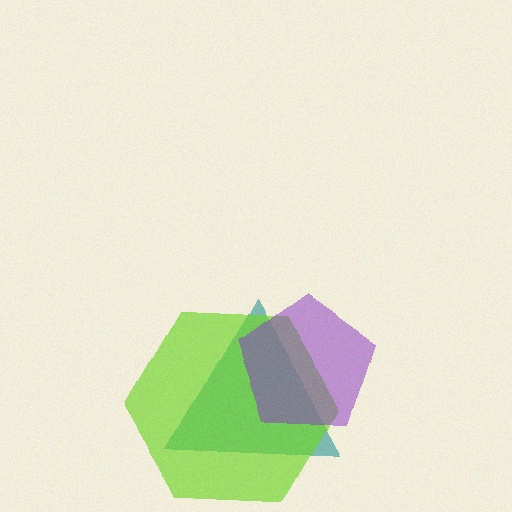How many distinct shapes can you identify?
There are 3 distinct shapes: a teal triangle, a lime hexagon, a purple pentagon.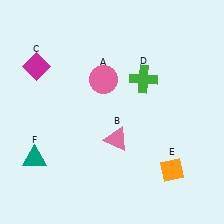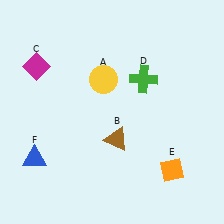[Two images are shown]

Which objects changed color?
A changed from pink to yellow. B changed from pink to brown. F changed from teal to blue.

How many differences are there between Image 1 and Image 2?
There are 3 differences between the two images.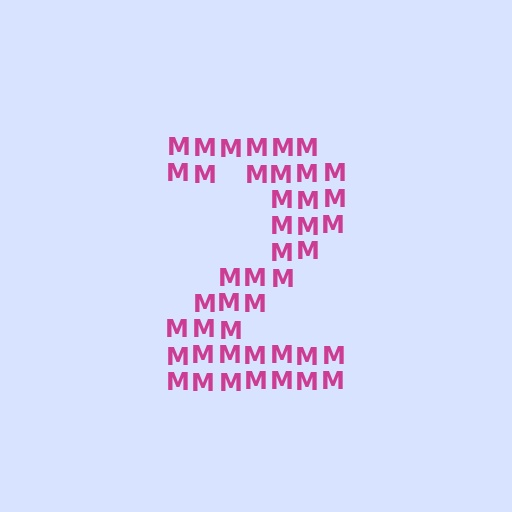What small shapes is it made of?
It is made of small letter M's.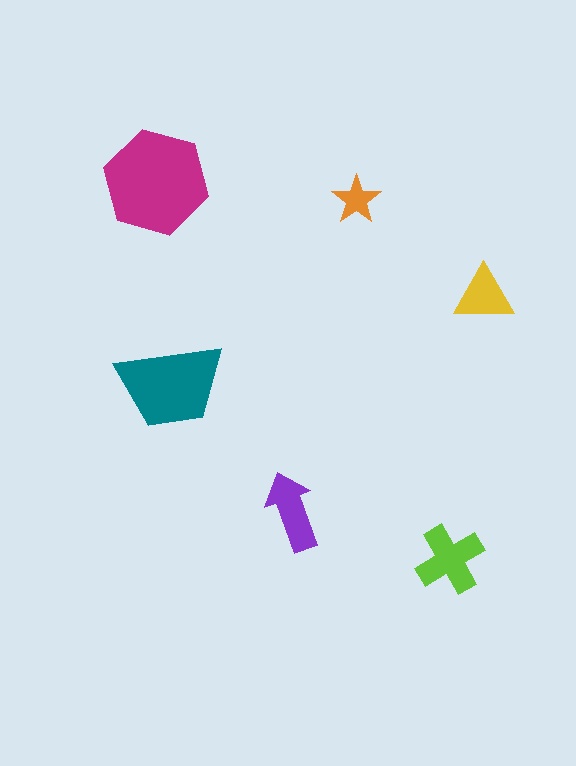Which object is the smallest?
The orange star.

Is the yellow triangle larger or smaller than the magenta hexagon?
Smaller.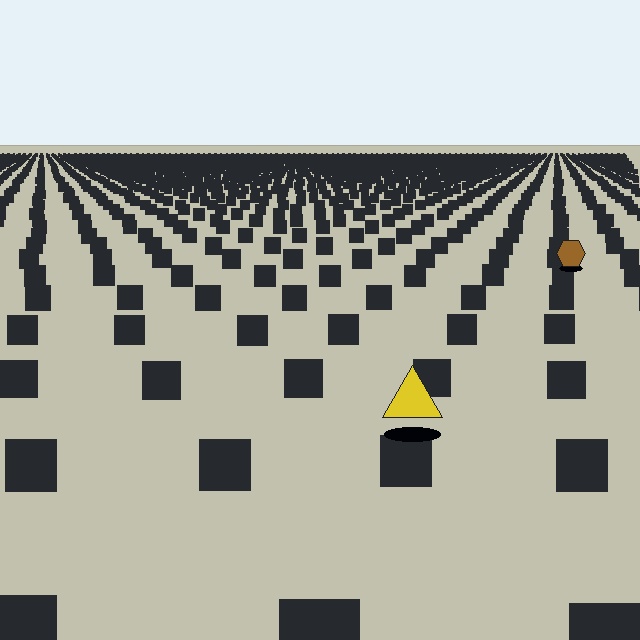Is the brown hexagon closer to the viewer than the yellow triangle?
No. The yellow triangle is closer — you can tell from the texture gradient: the ground texture is coarser near it.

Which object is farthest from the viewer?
The brown hexagon is farthest from the viewer. It appears smaller and the ground texture around it is denser.